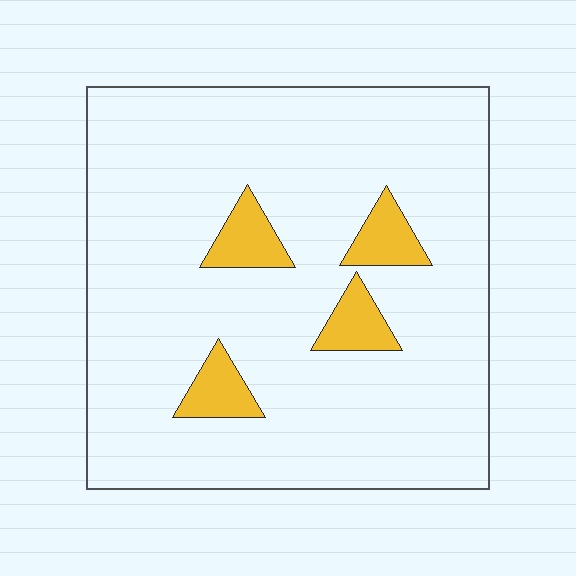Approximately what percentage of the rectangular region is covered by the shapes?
Approximately 10%.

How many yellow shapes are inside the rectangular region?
4.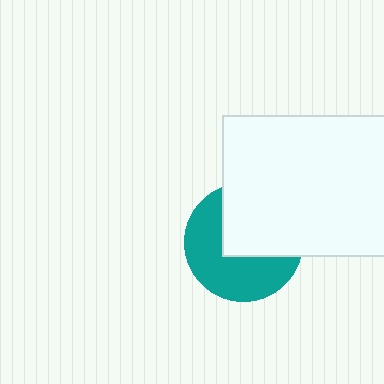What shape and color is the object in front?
The object in front is a white rectangle.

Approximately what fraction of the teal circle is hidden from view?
Roughly 47% of the teal circle is hidden behind the white rectangle.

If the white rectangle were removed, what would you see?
You would see the complete teal circle.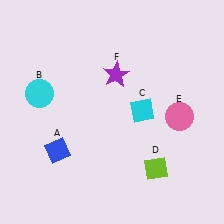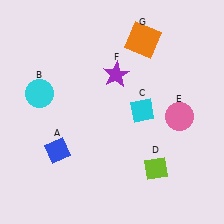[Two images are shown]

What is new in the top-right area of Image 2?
An orange square (G) was added in the top-right area of Image 2.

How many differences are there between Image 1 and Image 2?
There is 1 difference between the two images.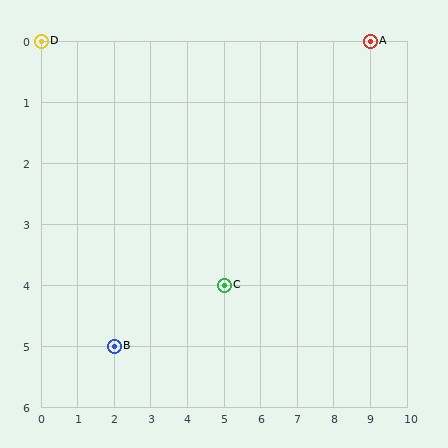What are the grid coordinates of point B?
Point B is at grid coordinates (2, 5).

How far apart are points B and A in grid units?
Points B and A are 7 columns and 5 rows apart (about 8.6 grid units diagonally).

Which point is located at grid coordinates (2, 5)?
Point B is at (2, 5).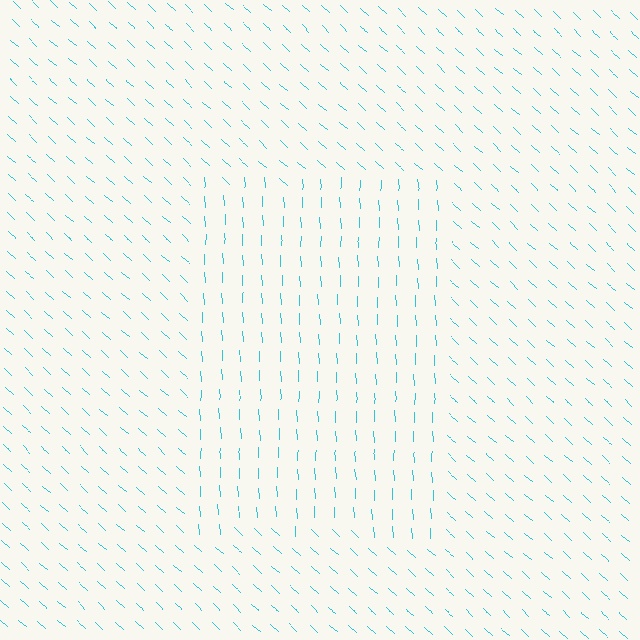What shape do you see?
I see a rectangle.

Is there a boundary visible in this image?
Yes, there is a texture boundary formed by a change in line orientation.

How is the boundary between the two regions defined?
The boundary is defined purely by a change in line orientation (approximately 45 degrees difference). All lines are the same color and thickness.